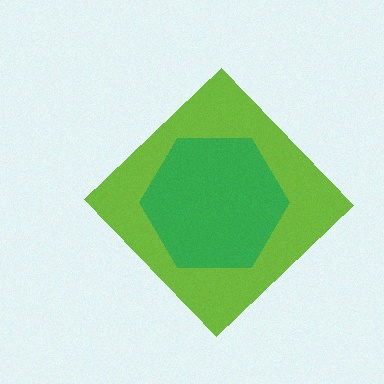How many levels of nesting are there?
2.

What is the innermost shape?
The green hexagon.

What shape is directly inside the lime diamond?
The green hexagon.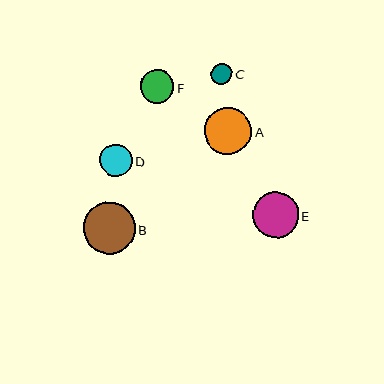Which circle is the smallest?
Circle C is the smallest with a size of approximately 21 pixels.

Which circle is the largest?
Circle B is the largest with a size of approximately 52 pixels.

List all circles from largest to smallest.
From largest to smallest: B, A, E, F, D, C.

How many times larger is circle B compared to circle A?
Circle B is approximately 1.1 times the size of circle A.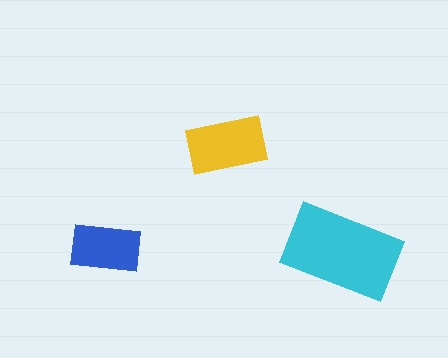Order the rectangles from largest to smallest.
the cyan one, the yellow one, the blue one.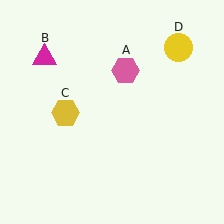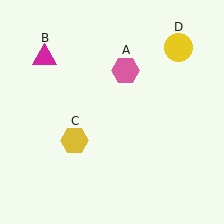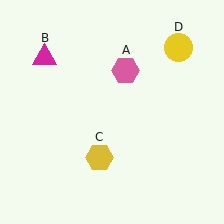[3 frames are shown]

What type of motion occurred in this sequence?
The yellow hexagon (object C) rotated counterclockwise around the center of the scene.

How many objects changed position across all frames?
1 object changed position: yellow hexagon (object C).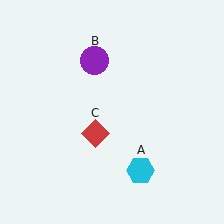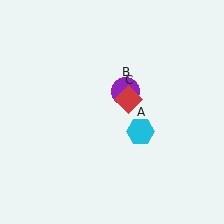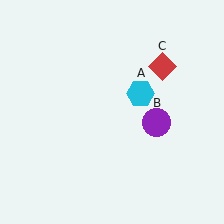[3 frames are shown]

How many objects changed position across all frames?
3 objects changed position: cyan hexagon (object A), purple circle (object B), red diamond (object C).